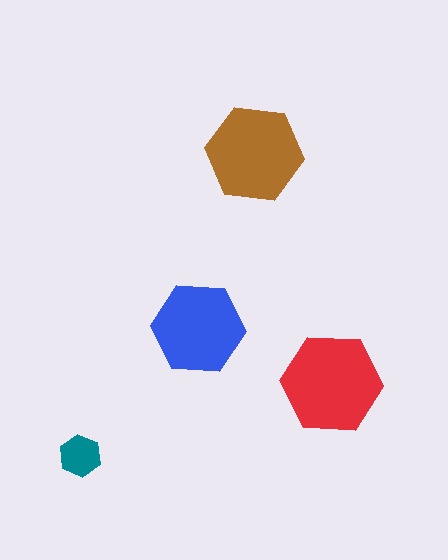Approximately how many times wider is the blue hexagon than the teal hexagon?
About 2 times wider.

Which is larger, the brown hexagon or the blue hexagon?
The brown one.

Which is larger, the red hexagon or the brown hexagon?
The red one.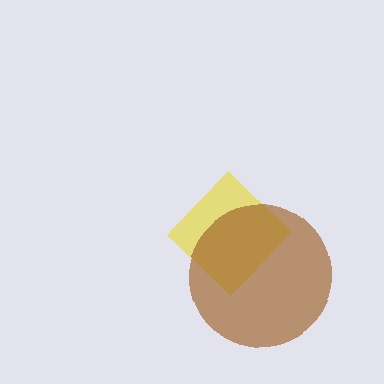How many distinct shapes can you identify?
There are 2 distinct shapes: a yellow diamond, a brown circle.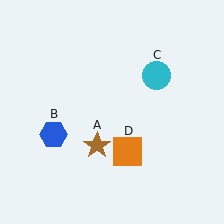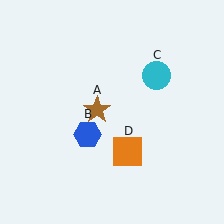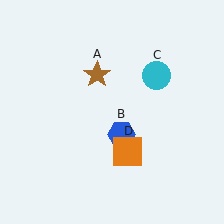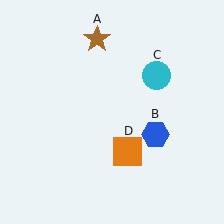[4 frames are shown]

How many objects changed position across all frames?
2 objects changed position: brown star (object A), blue hexagon (object B).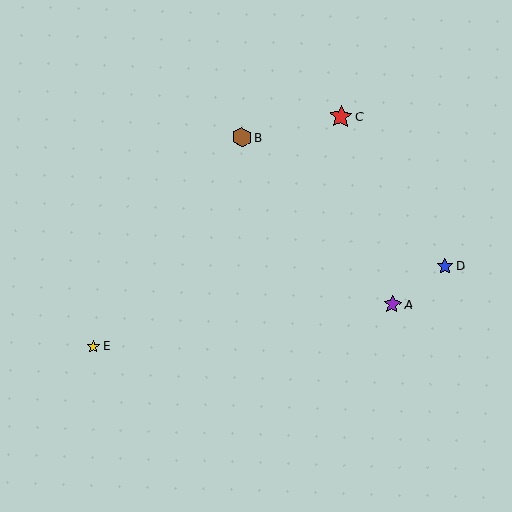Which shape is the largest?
The red star (labeled C) is the largest.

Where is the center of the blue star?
The center of the blue star is at (445, 266).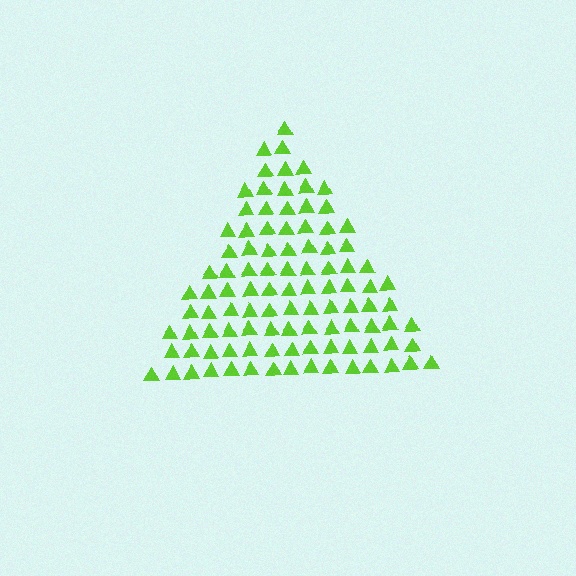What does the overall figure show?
The overall figure shows a triangle.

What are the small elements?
The small elements are triangles.